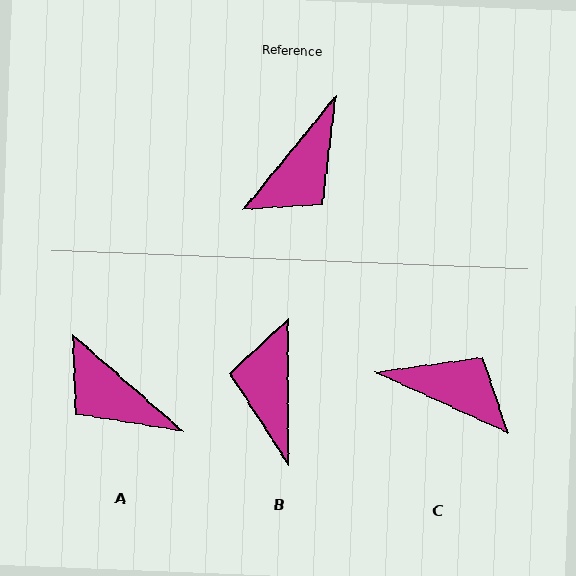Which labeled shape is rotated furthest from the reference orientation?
B, about 140 degrees away.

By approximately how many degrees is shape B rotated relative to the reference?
Approximately 140 degrees clockwise.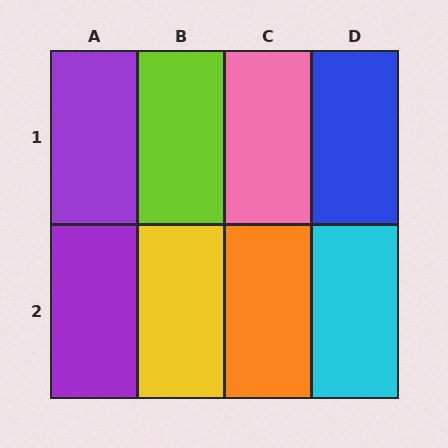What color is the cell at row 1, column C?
Pink.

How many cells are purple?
2 cells are purple.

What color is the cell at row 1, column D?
Blue.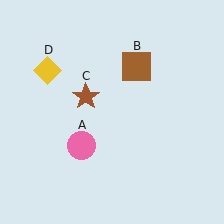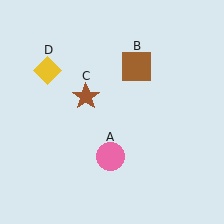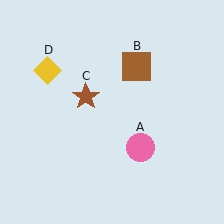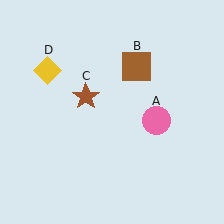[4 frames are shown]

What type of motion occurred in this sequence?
The pink circle (object A) rotated counterclockwise around the center of the scene.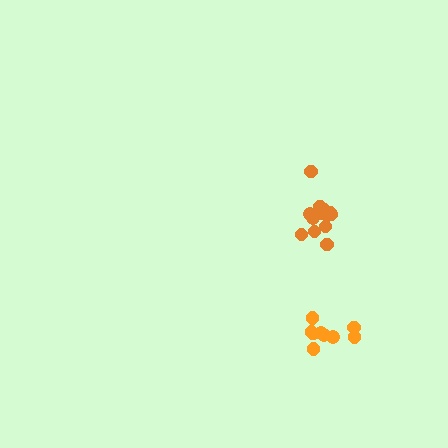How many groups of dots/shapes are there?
There are 2 groups.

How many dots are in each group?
Group 1: 9 dots, Group 2: 14 dots (23 total).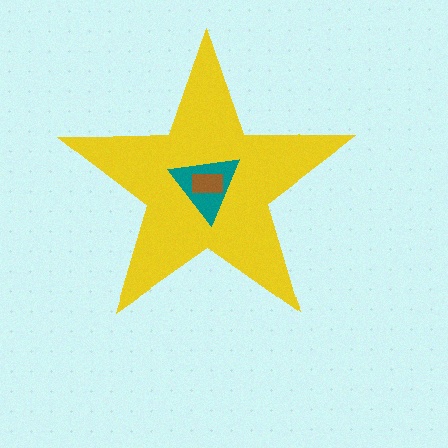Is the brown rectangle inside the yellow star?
Yes.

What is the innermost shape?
The brown rectangle.